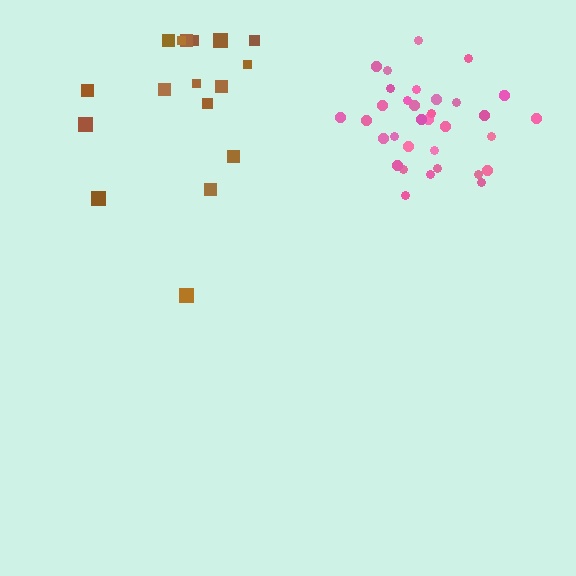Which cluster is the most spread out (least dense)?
Brown.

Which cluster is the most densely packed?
Pink.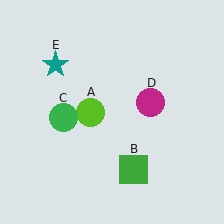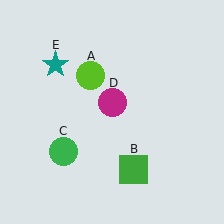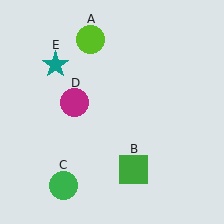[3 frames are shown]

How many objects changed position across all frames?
3 objects changed position: lime circle (object A), green circle (object C), magenta circle (object D).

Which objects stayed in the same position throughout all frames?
Green square (object B) and teal star (object E) remained stationary.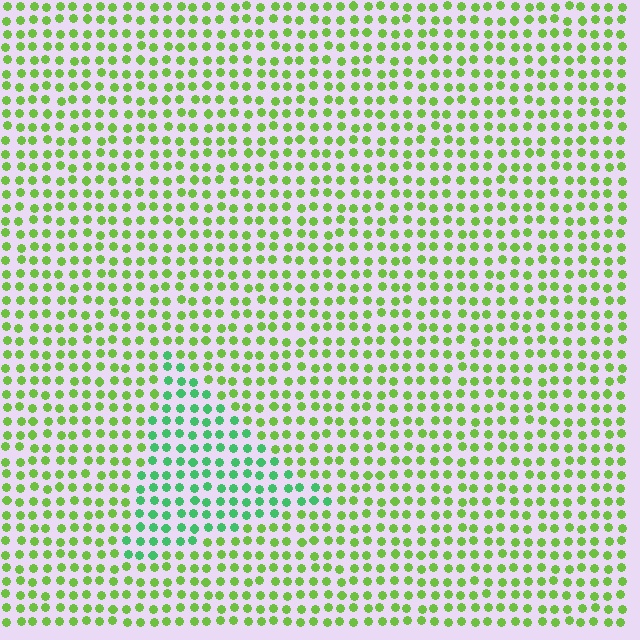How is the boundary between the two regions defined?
The boundary is defined purely by a slight shift in hue (about 40 degrees). Spacing, size, and orientation are identical on both sides.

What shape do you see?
I see a triangle.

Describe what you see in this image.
The image is filled with small lime elements in a uniform arrangement. A triangle-shaped region is visible where the elements are tinted to a slightly different hue, forming a subtle color boundary.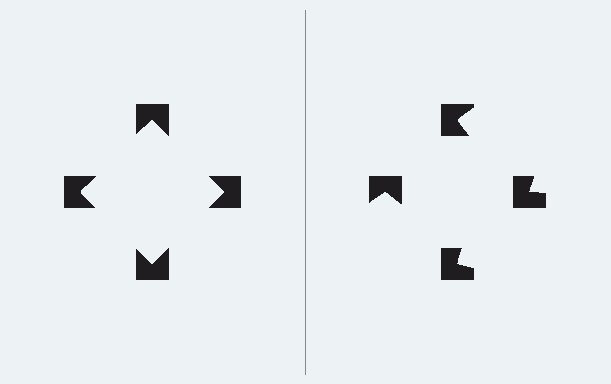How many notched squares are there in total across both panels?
8 — 4 on each side.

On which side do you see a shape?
An illusory square appears on the left side. On the right side the wedge cuts are rotated, so no coherent shape forms.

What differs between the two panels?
The notched squares are positioned identically on both sides; only the wedge orientations differ. On the left they align to a square; on the right they are misaligned.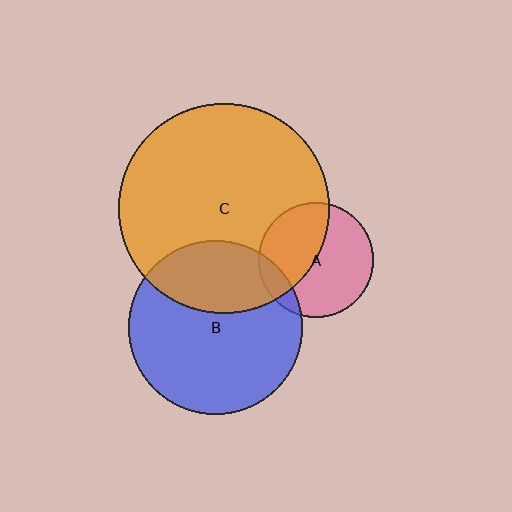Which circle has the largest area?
Circle C (orange).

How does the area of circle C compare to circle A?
Approximately 3.3 times.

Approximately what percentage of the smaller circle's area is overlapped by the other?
Approximately 10%.